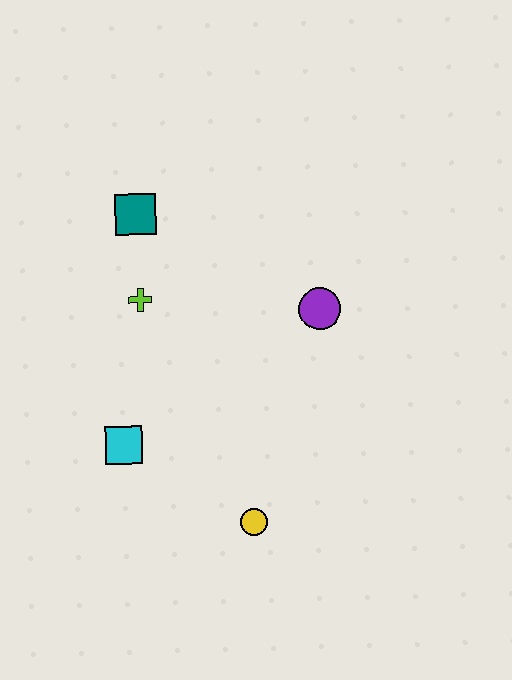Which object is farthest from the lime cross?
The yellow circle is farthest from the lime cross.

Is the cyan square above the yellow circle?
Yes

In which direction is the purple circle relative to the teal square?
The purple circle is to the right of the teal square.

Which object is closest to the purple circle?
The lime cross is closest to the purple circle.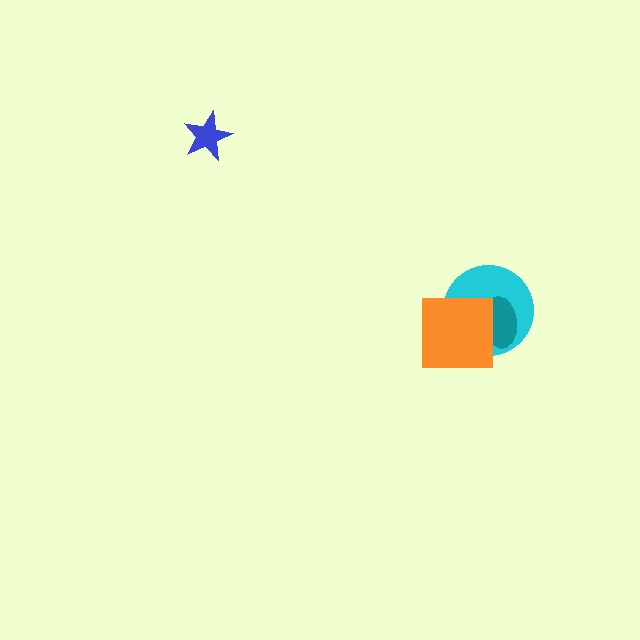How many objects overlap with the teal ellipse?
2 objects overlap with the teal ellipse.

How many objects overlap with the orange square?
2 objects overlap with the orange square.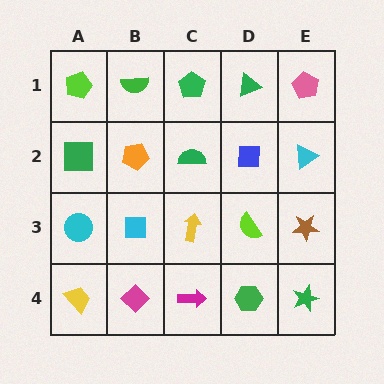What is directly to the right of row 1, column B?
A green pentagon.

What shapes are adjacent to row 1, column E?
A cyan triangle (row 2, column E), a green triangle (row 1, column D).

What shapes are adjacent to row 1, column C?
A green semicircle (row 2, column C), a green semicircle (row 1, column B), a green triangle (row 1, column D).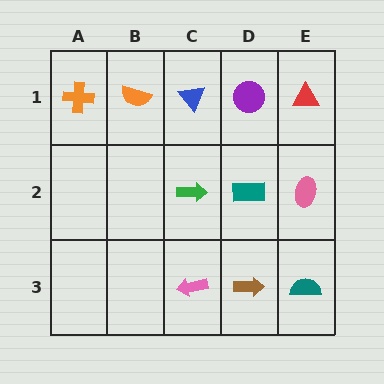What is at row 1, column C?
A blue triangle.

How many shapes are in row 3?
3 shapes.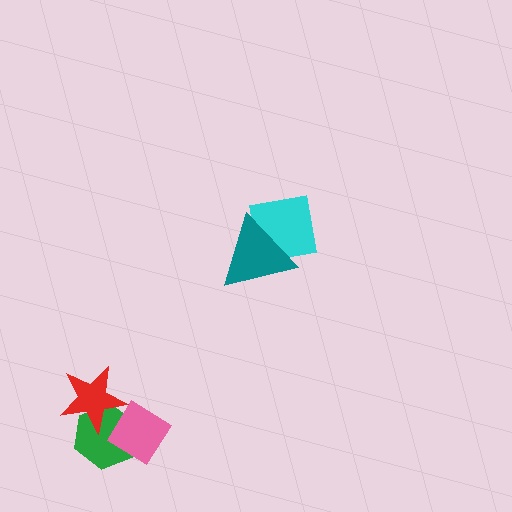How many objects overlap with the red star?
2 objects overlap with the red star.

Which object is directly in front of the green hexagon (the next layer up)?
The red star is directly in front of the green hexagon.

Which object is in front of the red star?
The pink diamond is in front of the red star.